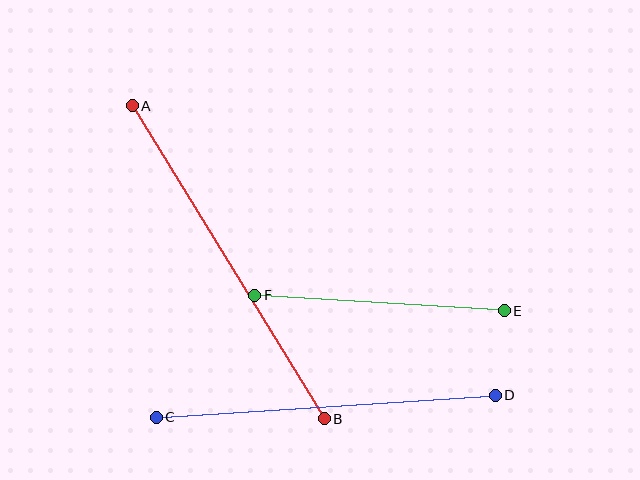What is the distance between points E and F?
The distance is approximately 250 pixels.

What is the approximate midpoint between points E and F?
The midpoint is at approximately (379, 303) pixels.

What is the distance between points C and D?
The distance is approximately 340 pixels.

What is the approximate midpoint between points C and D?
The midpoint is at approximately (326, 406) pixels.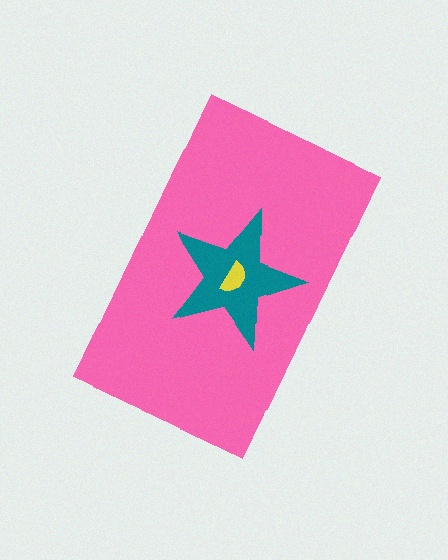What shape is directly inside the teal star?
The yellow semicircle.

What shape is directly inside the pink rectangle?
The teal star.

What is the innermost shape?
The yellow semicircle.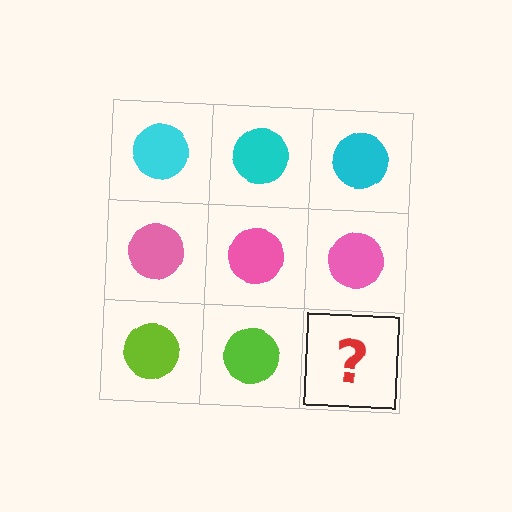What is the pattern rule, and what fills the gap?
The rule is that each row has a consistent color. The gap should be filled with a lime circle.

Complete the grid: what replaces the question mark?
The question mark should be replaced with a lime circle.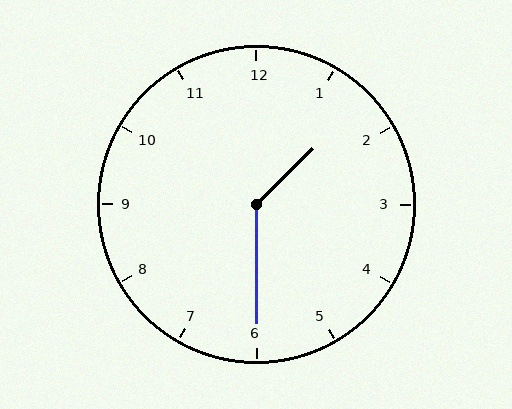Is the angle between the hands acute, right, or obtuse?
It is obtuse.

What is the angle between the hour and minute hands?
Approximately 135 degrees.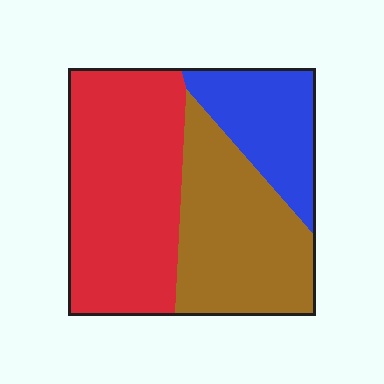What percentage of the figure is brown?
Brown takes up about one third (1/3) of the figure.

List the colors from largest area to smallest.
From largest to smallest: red, brown, blue.